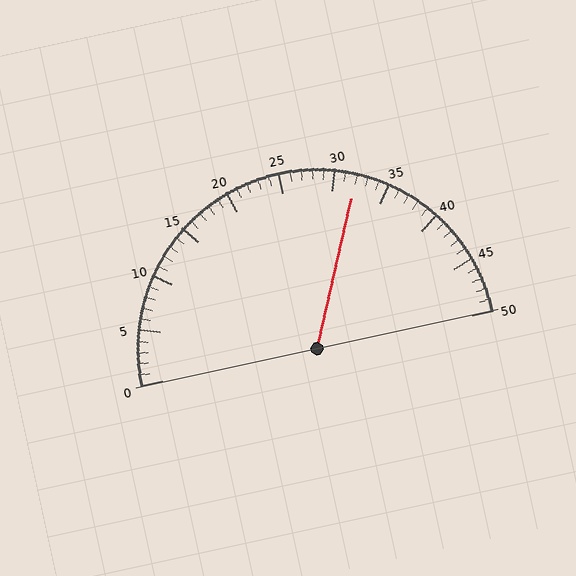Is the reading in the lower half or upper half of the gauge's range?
The reading is in the upper half of the range (0 to 50).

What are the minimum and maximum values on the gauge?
The gauge ranges from 0 to 50.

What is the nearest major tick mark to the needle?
The nearest major tick mark is 30.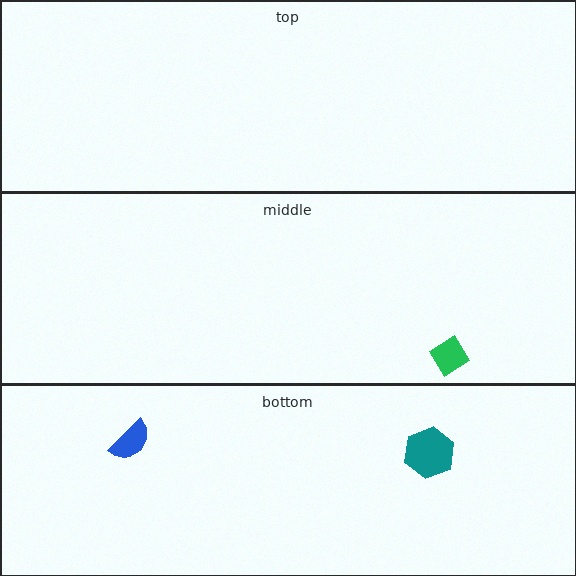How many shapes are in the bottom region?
2.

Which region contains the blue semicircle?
The bottom region.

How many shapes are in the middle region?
1.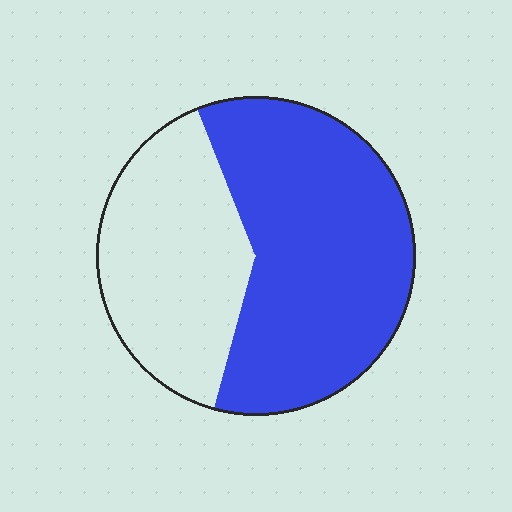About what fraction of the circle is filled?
About three fifths (3/5).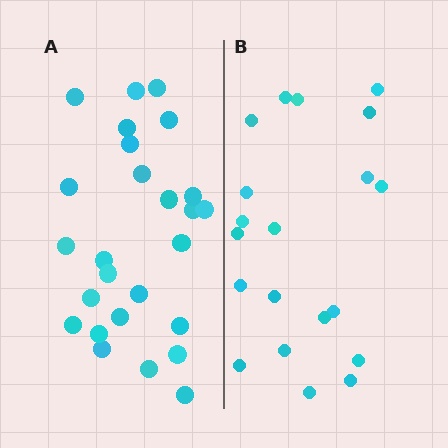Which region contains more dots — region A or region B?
Region A (the left region) has more dots.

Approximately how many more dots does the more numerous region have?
Region A has about 6 more dots than region B.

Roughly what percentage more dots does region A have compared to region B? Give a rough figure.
About 30% more.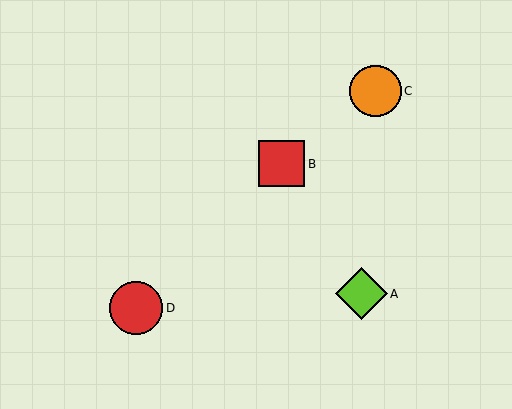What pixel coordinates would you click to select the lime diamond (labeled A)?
Click at (361, 294) to select the lime diamond A.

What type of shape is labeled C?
Shape C is an orange circle.